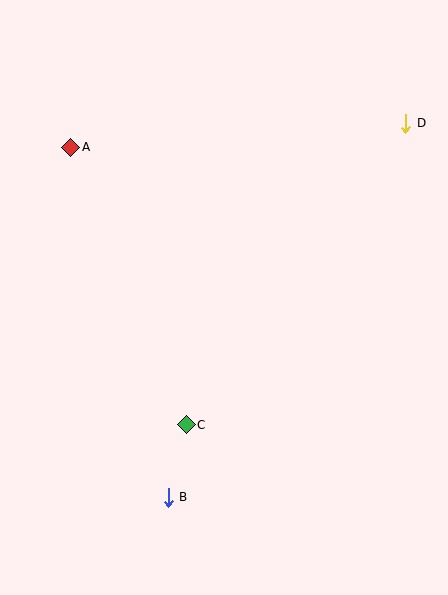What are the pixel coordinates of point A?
Point A is at (71, 147).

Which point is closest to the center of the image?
Point C at (186, 425) is closest to the center.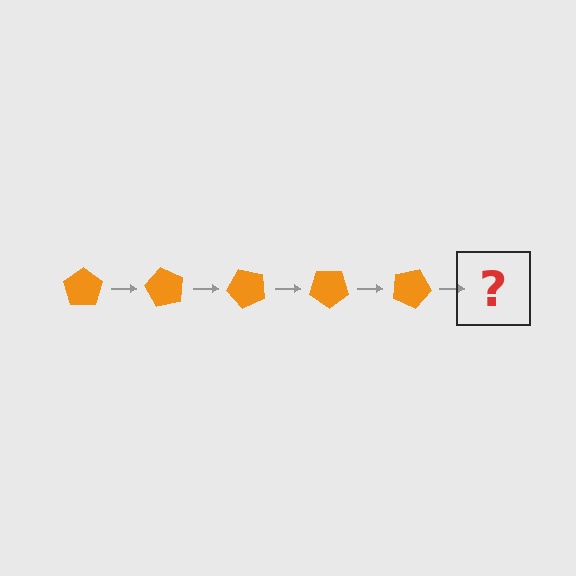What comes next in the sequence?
The next element should be an orange pentagon rotated 300 degrees.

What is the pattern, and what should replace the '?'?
The pattern is that the pentagon rotates 60 degrees each step. The '?' should be an orange pentagon rotated 300 degrees.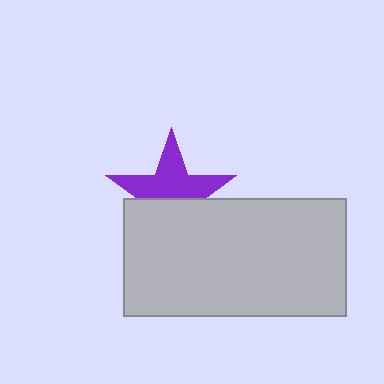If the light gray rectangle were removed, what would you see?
You would see the complete purple star.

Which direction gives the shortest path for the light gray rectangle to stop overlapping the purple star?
Moving down gives the shortest separation.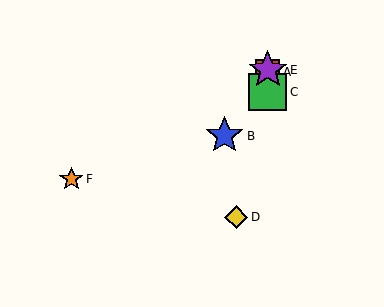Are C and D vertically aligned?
No, C is at x≈268 and D is at x≈236.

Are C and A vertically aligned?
Yes, both are at x≈268.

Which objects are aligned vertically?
Objects A, C, E are aligned vertically.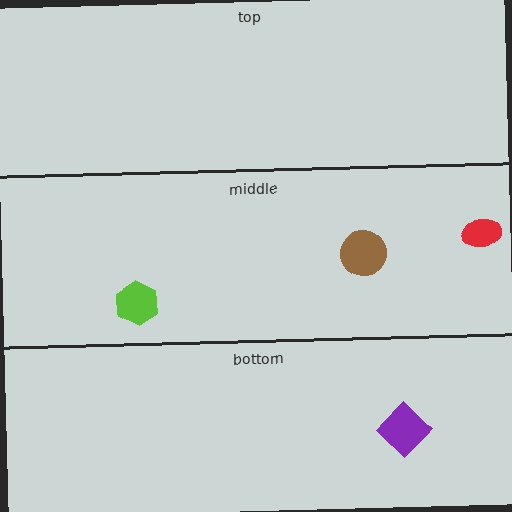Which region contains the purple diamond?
The bottom region.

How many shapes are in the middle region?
3.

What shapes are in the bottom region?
The purple diamond.